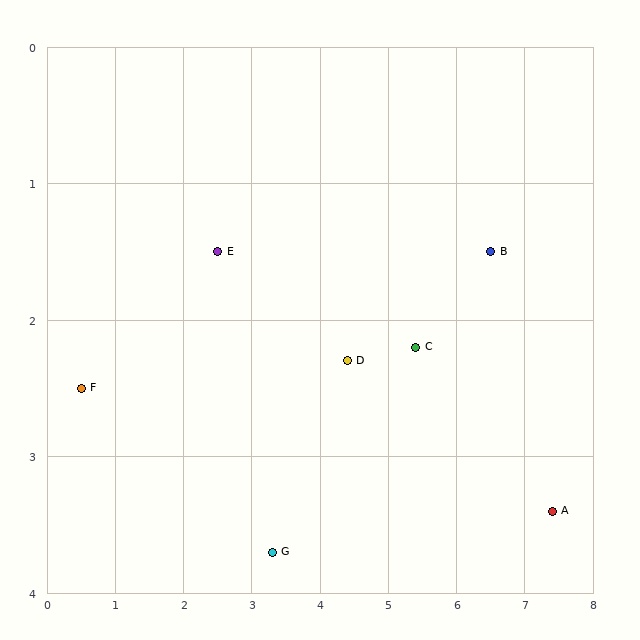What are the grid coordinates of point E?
Point E is at approximately (2.5, 1.5).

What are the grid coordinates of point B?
Point B is at approximately (6.5, 1.5).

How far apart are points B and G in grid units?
Points B and G are about 3.9 grid units apart.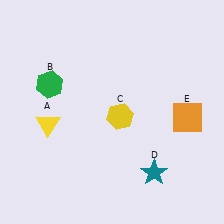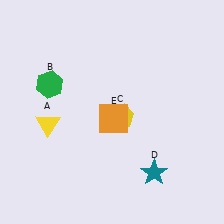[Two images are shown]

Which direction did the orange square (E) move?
The orange square (E) moved left.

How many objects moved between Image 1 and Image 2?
1 object moved between the two images.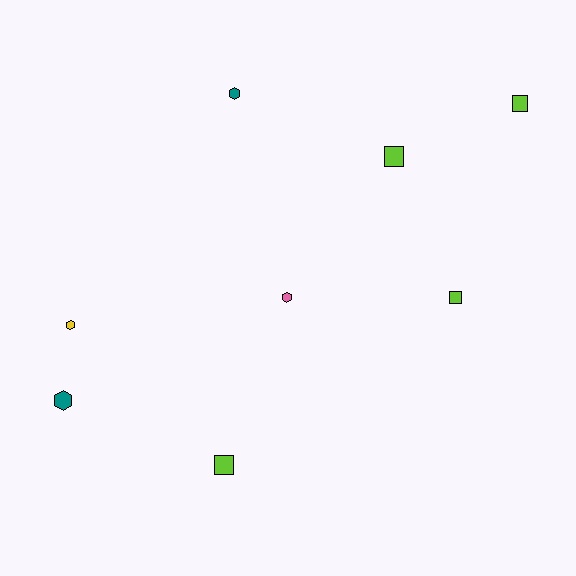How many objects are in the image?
There are 8 objects.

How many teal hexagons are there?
There are 2 teal hexagons.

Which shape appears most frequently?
Hexagon, with 4 objects.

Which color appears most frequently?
Lime, with 4 objects.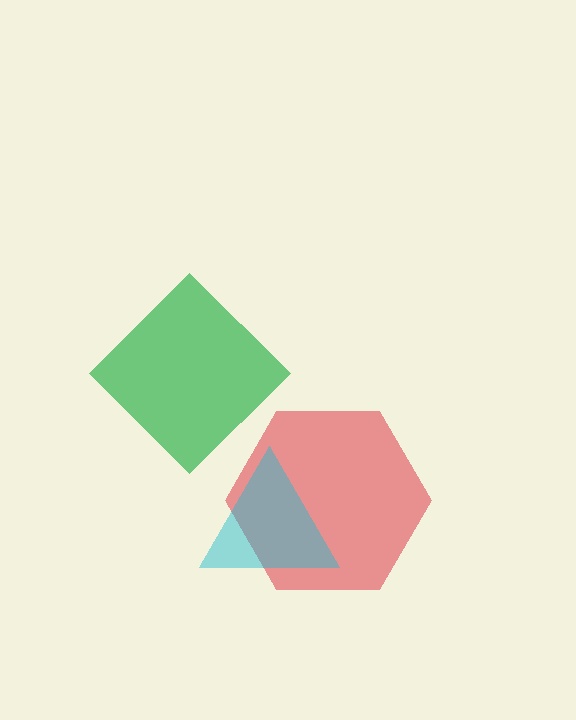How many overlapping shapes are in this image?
There are 3 overlapping shapes in the image.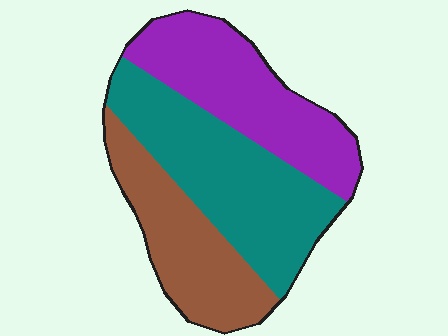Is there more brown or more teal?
Teal.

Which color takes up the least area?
Brown, at roughly 25%.